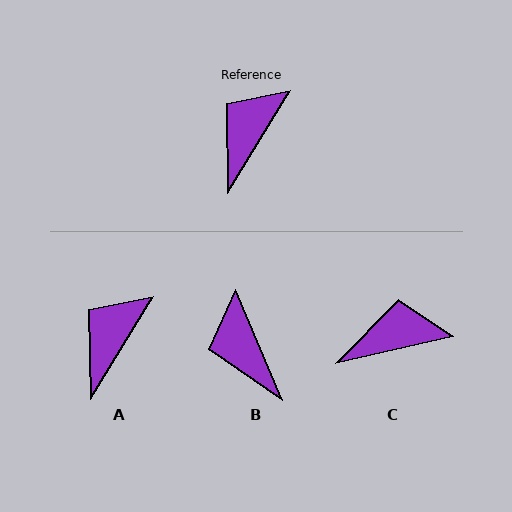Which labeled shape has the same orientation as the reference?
A.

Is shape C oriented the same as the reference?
No, it is off by about 45 degrees.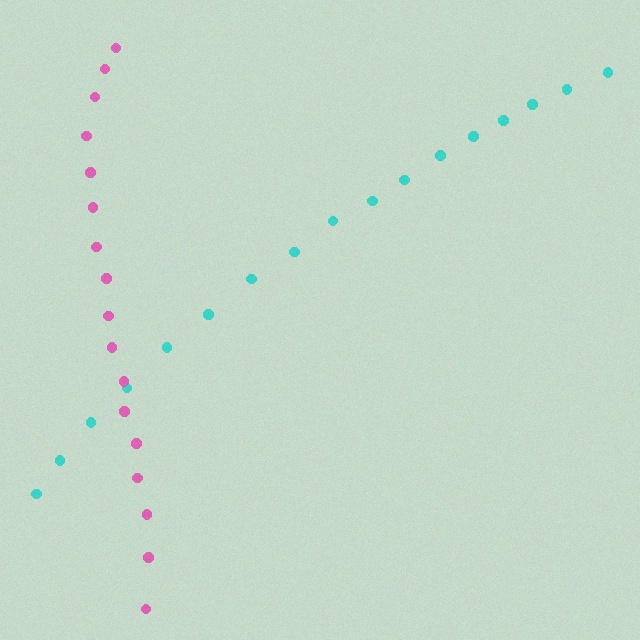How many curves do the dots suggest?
There are 2 distinct paths.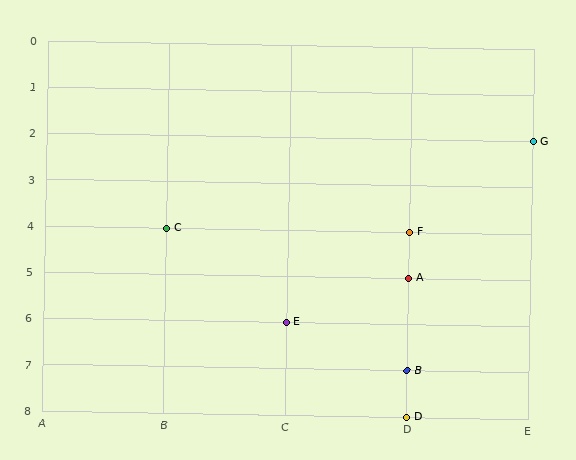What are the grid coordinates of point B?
Point B is at grid coordinates (D, 7).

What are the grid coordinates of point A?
Point A is at grid coordinates (D, 5).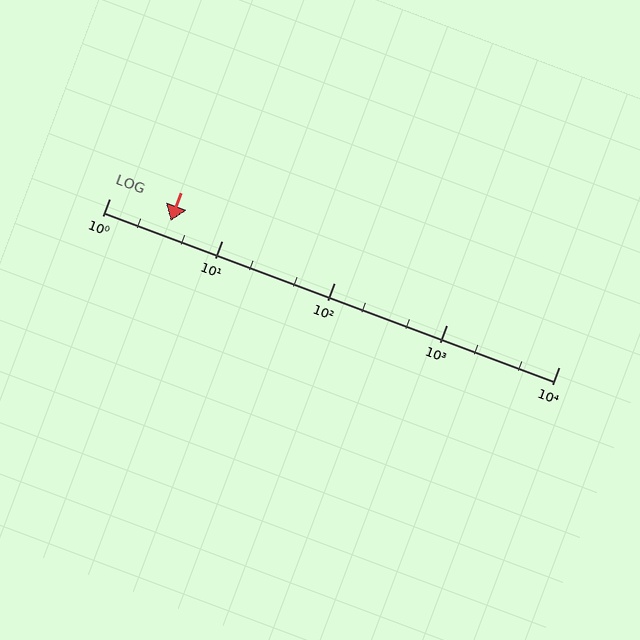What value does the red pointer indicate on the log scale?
The pointer indicates approximately 3.5.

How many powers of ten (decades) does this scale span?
The scale spans 4 decades, from 1 to 10000.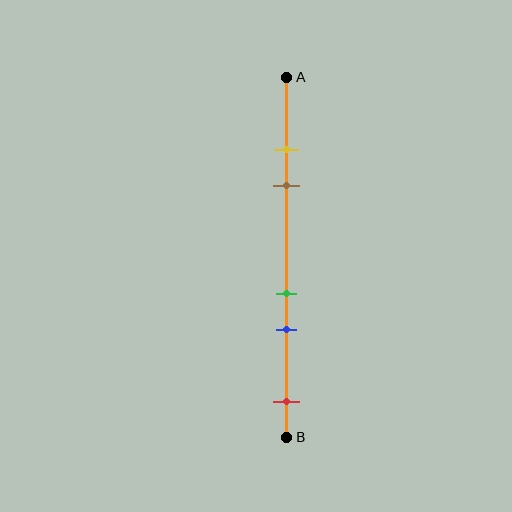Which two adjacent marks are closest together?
The yellow and brown marks are the closest adjacent pair.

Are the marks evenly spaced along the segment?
No, the marks are not evenly spaced.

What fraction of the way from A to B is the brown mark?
The brown mark is approximately 30% (0.3) of the way from A to B.